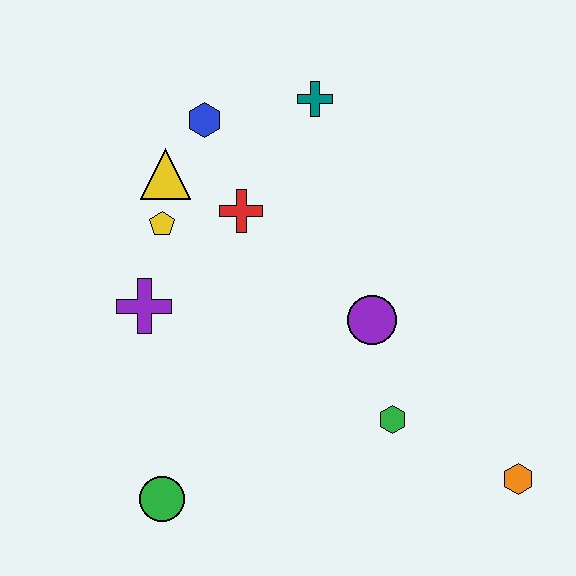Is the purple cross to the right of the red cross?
No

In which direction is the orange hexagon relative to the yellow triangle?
The orange hexagon is to the right of the yellow triangle.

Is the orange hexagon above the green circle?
Yes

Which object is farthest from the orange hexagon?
The blue hexagon is farthest from the orange hexagon.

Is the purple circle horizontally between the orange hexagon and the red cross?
Yes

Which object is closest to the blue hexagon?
The yellow triangle is closest to the blue hexagon.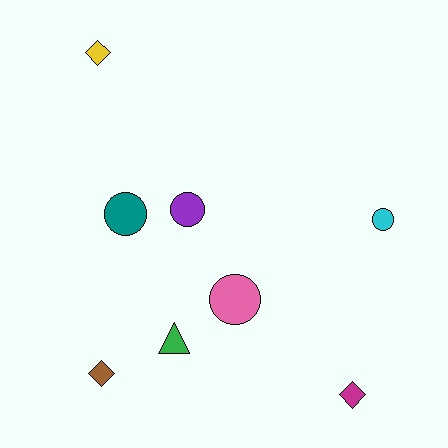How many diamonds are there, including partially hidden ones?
There are 3 diamonds.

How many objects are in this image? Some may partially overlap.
There are 8 objects.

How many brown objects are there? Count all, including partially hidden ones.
There is 1 brown object.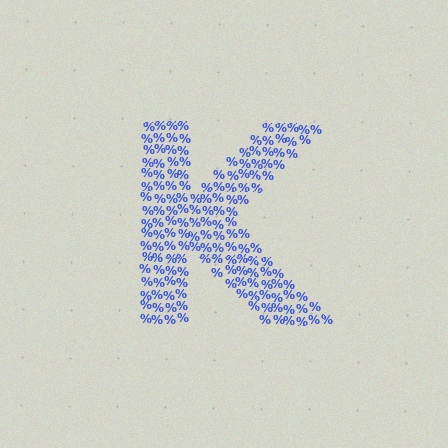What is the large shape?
The large shape is the letter K.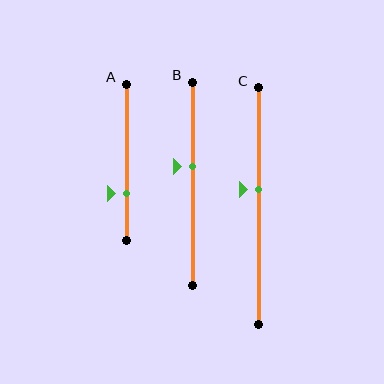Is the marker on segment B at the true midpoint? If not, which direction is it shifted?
No, the marker on segment B is shifted upward by about 9% of the segment length.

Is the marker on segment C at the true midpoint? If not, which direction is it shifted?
No, the marker on segment C is shifted upward by about 7% of the segment length.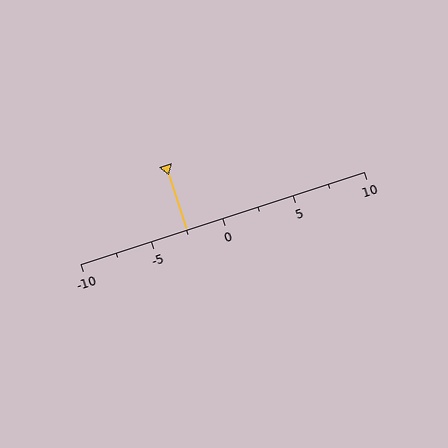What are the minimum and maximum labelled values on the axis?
The axis runs from -10 to 10.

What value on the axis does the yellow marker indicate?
The marker indicates approximately -2.5.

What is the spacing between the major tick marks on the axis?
The major ticks are spaced 5 apart.